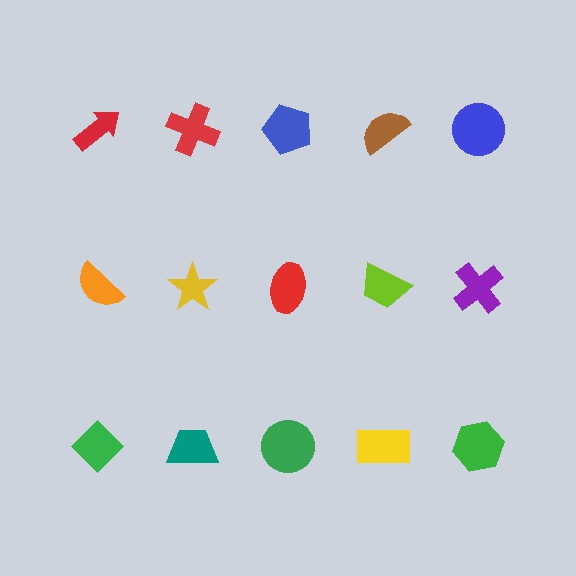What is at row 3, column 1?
A green diamond.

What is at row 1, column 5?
A blue circle.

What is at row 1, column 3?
A blue pentagon.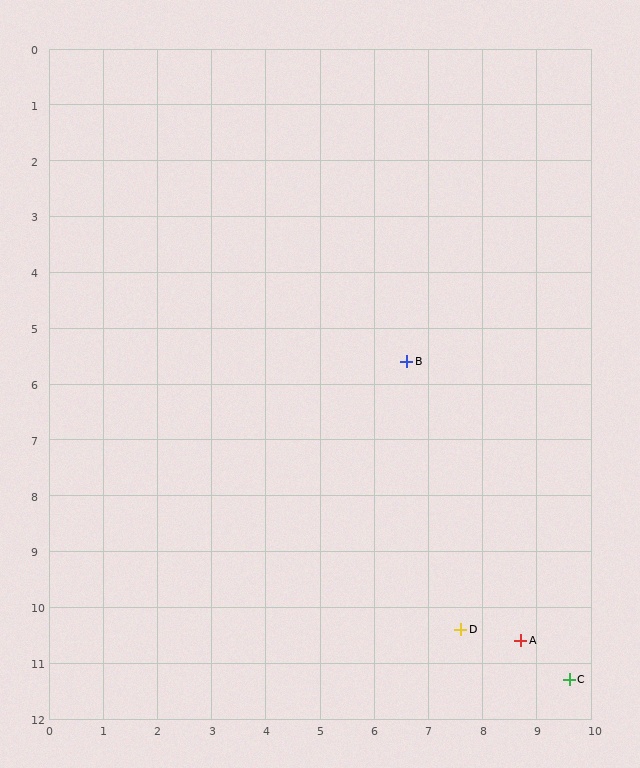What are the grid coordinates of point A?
Point A is at approximately (8.7, 10.6).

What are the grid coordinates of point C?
Point C is at approximately (9.6, 11.3).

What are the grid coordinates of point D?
Point D is at approximately (7.6, 10.4).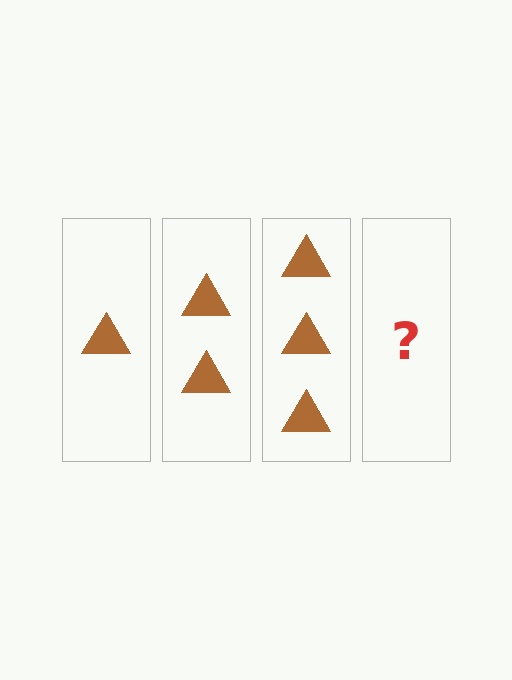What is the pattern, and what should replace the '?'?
The pattern is that each step adds one more triangle. The '?' should be 4 triangles.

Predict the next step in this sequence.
The next step is 4 triangles.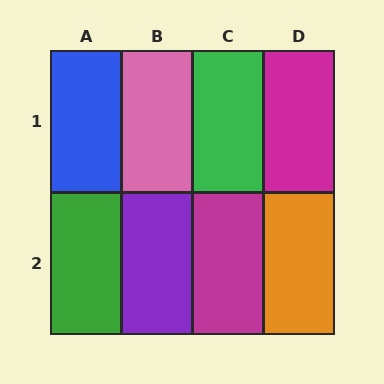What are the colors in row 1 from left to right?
Blue, pink, green, magenta.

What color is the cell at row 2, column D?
Orange.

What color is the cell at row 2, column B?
Purple.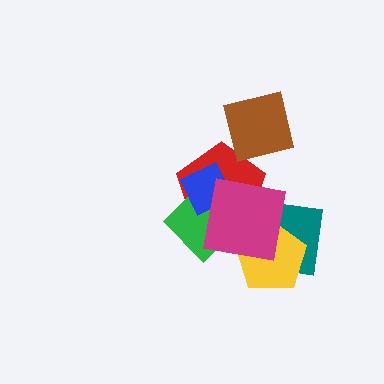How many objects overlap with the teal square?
2 objects overlap with the teal square.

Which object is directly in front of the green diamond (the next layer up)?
The blue diamond is directly in front of the green diamond.